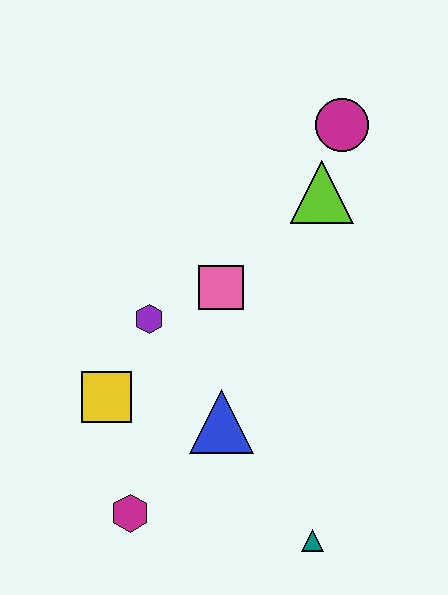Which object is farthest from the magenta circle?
The magenta hexagon is farthest from the magenta circle.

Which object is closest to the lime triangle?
The magenta circle is closest to the lime triangle.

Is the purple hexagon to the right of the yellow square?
Yes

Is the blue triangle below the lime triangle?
Yes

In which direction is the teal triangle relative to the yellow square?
The teal triangle is to the right of the yellow square.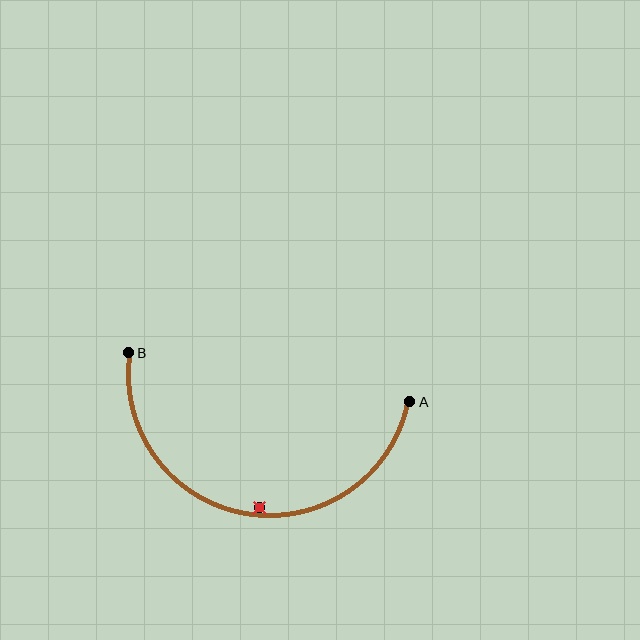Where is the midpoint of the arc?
The arc midpoint is the point on the curve farthest from the straight line joining A and B. It sits below that line.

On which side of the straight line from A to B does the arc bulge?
The arc bulges below the straight line connecting A and B.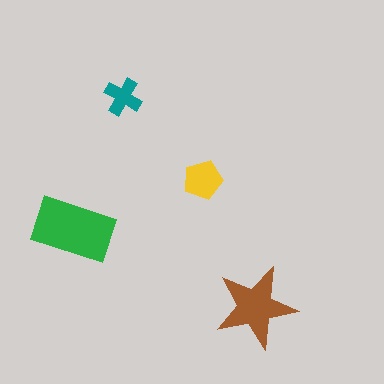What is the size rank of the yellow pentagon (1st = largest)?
3rd.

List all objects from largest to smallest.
The green rectangle, the brown star, the yellow pentagon, the teal cross.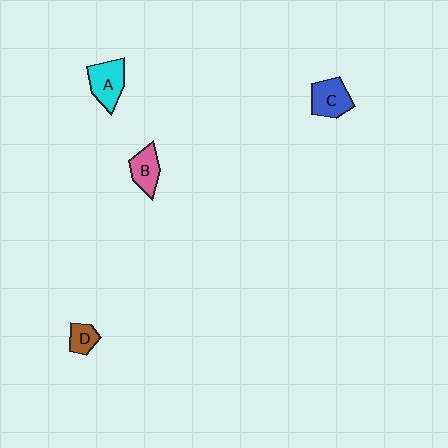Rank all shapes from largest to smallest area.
From largest to smallest: A (cyan), C (blue), B (pink), D (brown).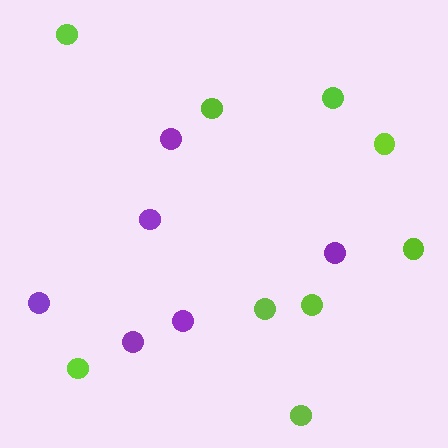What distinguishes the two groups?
There are 2 groups: one group of lime circles (9) and one group of purple circles (6).